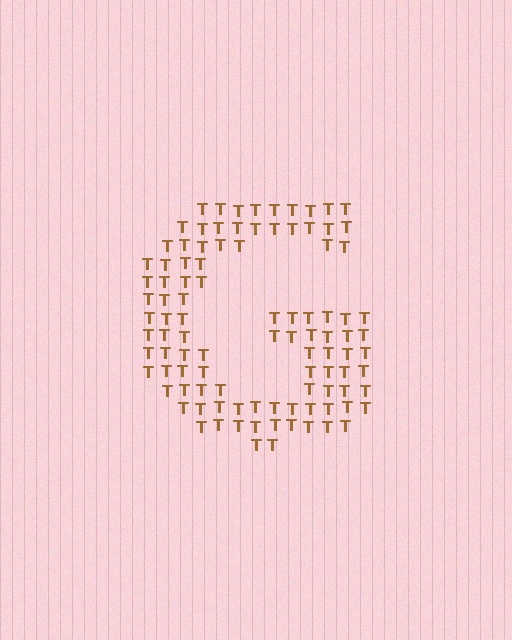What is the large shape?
The large shape is the letter G.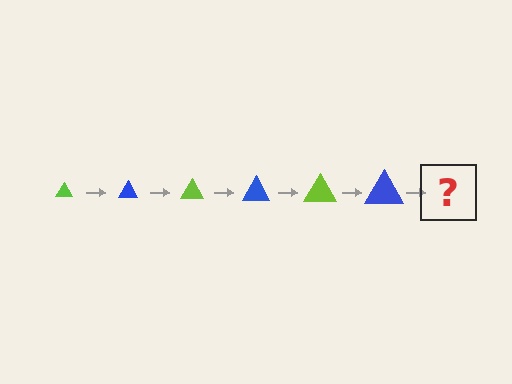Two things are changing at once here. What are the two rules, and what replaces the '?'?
The two rules are that the triangle grows larger each step and the color cycles through lime and blue. The '?' should be a lime triangle, larger than the previous one.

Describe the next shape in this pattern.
It should be a lime triangle, larger than the previous one.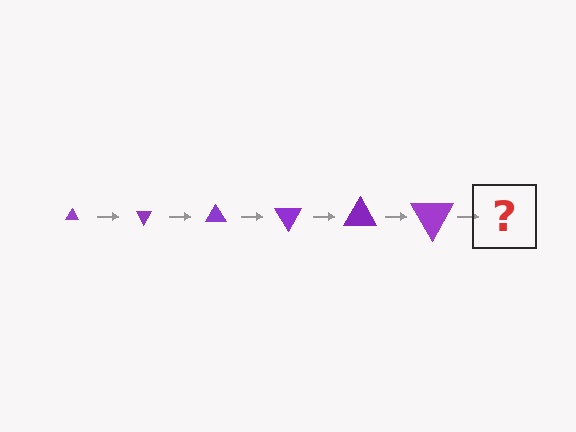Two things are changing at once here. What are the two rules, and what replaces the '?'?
The two rules are that the triangle grows larger each step and it rotates 60 degrees each step. The '?' should be a triangle, larger than the previous one and rotated 360 degrees from the start.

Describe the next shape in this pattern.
It should be a triangle, larger than the previous one and rotated 360 degrees from the start.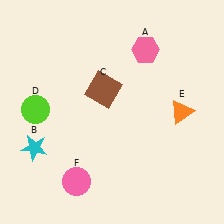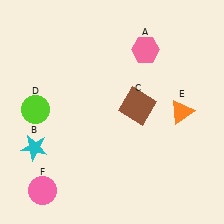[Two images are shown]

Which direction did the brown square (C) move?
The brown square (C) moved right.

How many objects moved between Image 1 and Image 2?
2 objects moved between the two images.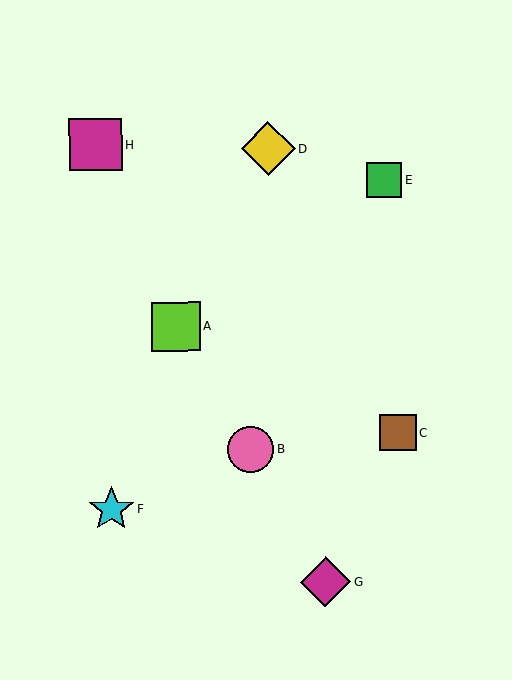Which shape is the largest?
The yellow diamond (labeled D) is the largest.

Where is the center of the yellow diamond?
The center of the yellow diamond is at (268, 149).